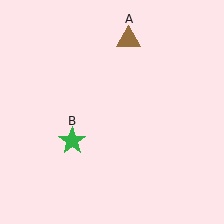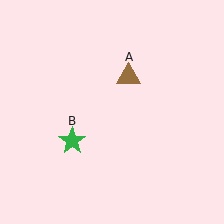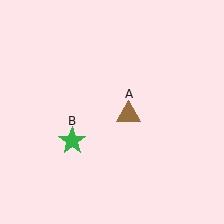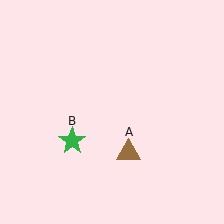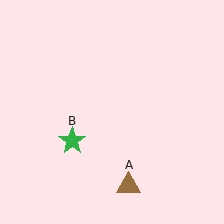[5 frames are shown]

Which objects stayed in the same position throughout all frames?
Green star (object B) remained stationary.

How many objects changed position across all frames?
1 object changed position: brown triangle (object A).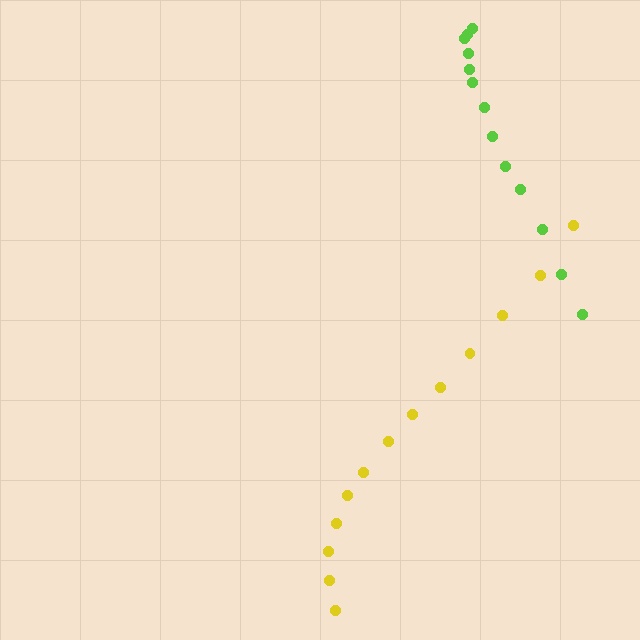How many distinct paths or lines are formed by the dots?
There are 2 distinct paths.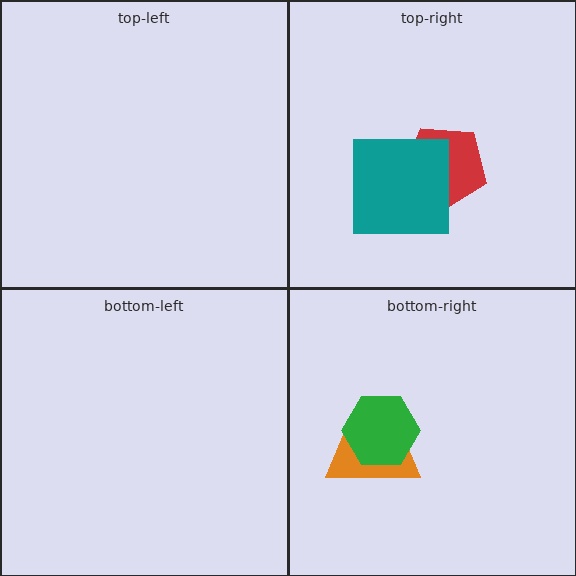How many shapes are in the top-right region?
2.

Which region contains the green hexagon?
The bottom-right region.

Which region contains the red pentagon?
The top-right region.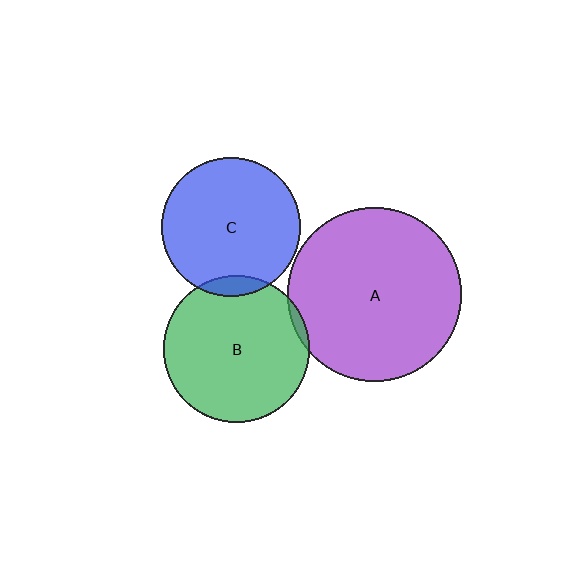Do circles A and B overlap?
Yes.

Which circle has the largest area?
Circle A (purple).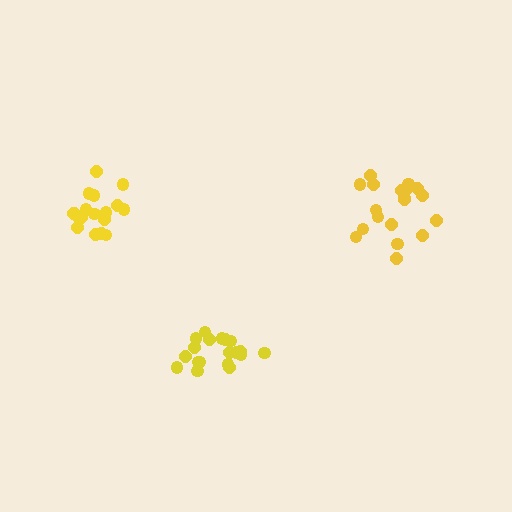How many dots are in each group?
Group 1: 18 dots, Group 2: 19 dots, Group 3: 19 dots (56 total).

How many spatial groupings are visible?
There are 3 spatial groupings.